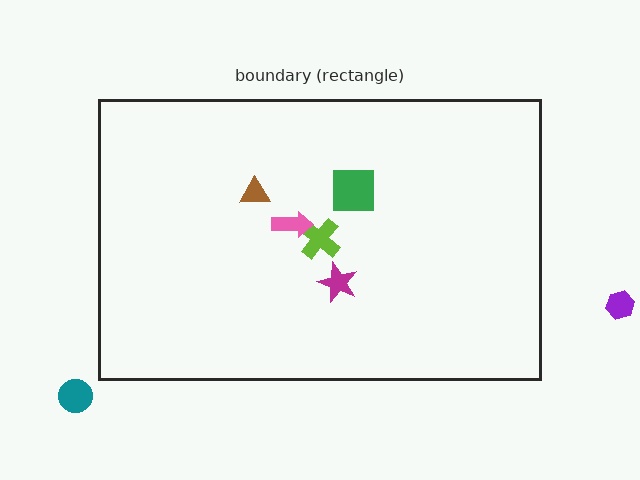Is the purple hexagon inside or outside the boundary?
Outside.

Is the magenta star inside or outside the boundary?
Inside.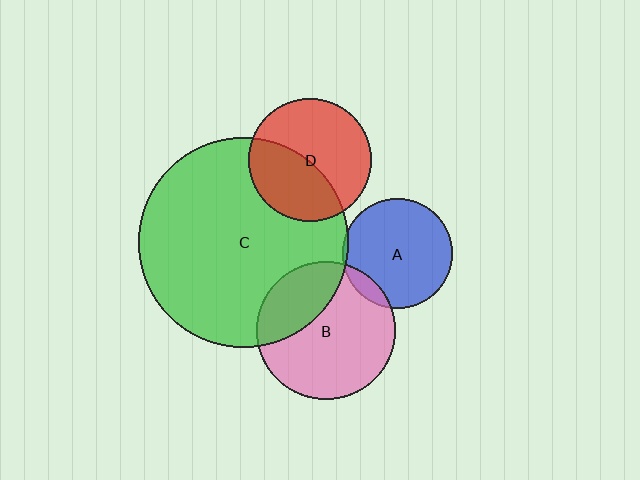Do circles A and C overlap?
Yes.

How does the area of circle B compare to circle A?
Approximately 1.6 times.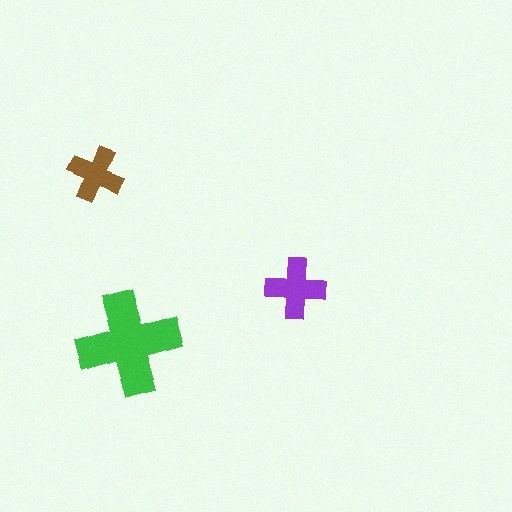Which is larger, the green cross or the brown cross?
The green one.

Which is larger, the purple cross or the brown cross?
The purple one.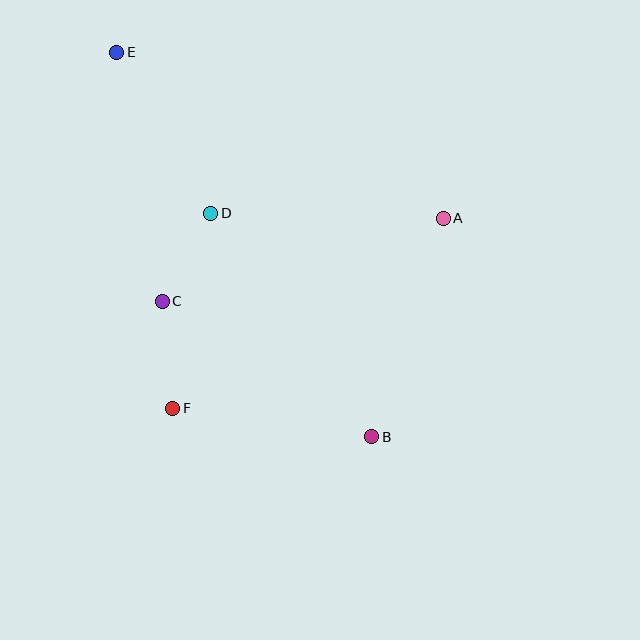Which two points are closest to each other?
Points C and D are closest to each other.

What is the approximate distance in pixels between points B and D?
The distance between B and D is approximately 276 pixels.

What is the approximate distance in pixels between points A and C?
The distance between A and C is approximately 293 pixels.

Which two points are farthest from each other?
Points B and E are farthest from each other.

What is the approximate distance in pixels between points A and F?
The distance between A and F is approximately 331 pixels.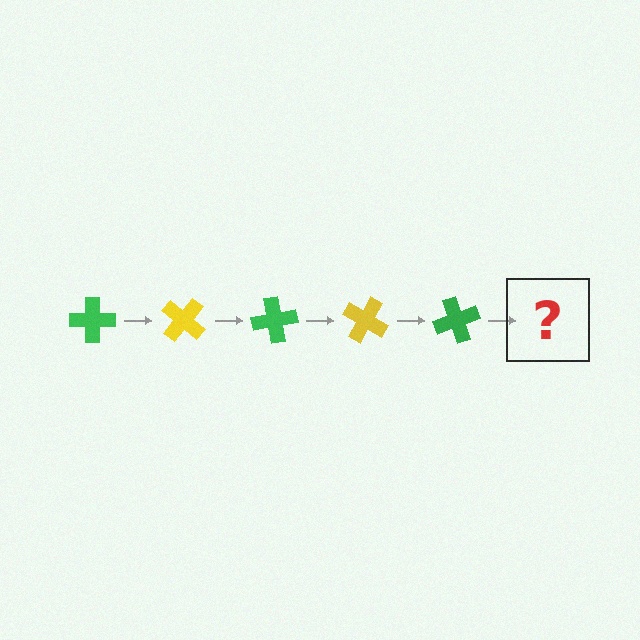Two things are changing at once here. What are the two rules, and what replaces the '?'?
The two rules are that it rotates 40 degrees each step and the color cycles through green and yellow. The '?' should be a yellow cross, rotated 200 degrees from the start.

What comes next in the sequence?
The next element should be a yellow cross, rotated 200 degrees from the start.